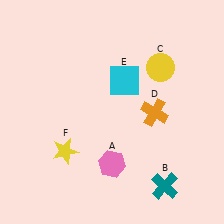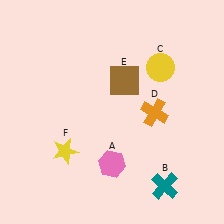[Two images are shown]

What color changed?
The square (E) changed from cyan in Image 1 to brown in Image 2.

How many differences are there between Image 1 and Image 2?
There is 1 difference between the two images.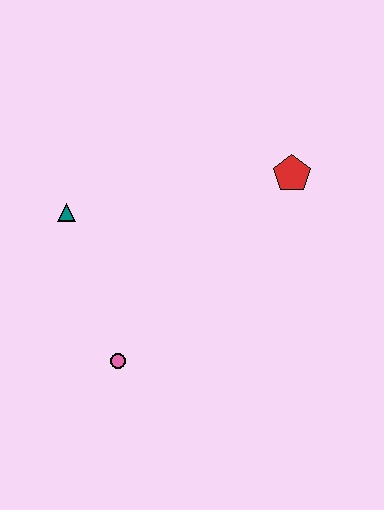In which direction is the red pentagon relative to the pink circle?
The red pentagon is above the pink circle.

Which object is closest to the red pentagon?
The teal triangle is closest to the red pentagon.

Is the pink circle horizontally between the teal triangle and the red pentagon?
Yes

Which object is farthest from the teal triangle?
The red pentagon is farthest from the teal triangle.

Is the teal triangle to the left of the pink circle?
Yes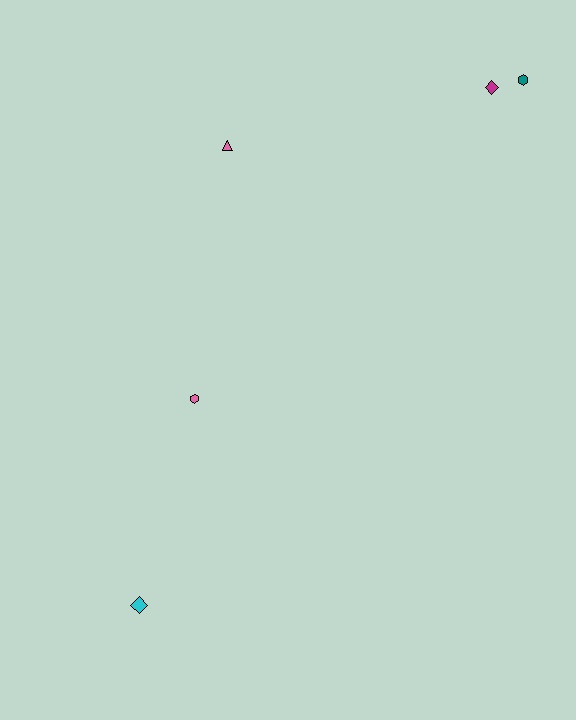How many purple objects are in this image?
There are no purple objects.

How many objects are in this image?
There are 5 objects.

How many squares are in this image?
There are no squares.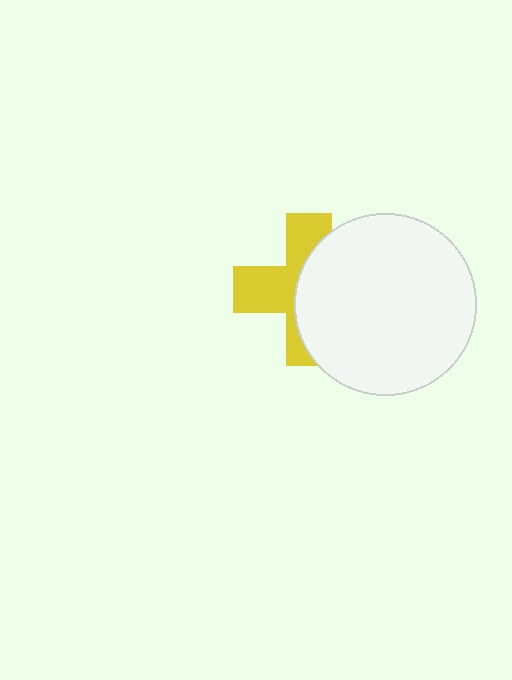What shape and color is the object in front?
The object in front is a white circle.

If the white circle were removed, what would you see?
You would see the complete yellow cross.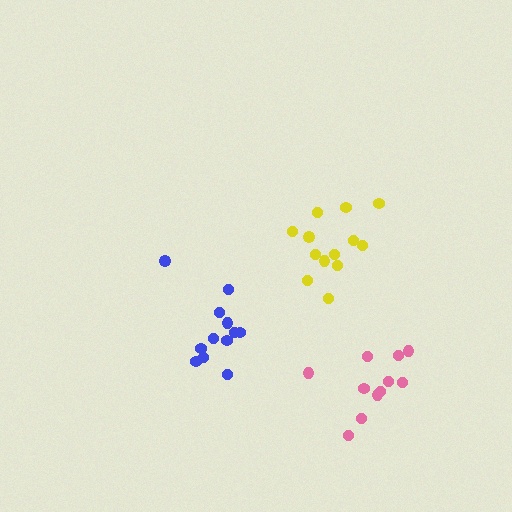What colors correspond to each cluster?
The clusters are colored: blue, pink, yellow.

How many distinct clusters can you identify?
There are 3 distinct clusters.